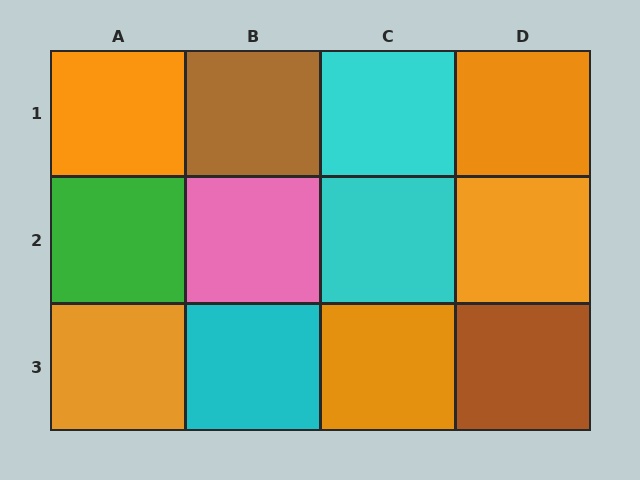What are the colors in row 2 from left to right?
Green, pink, cyan, orange.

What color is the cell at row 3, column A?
Orange.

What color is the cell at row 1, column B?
Brown.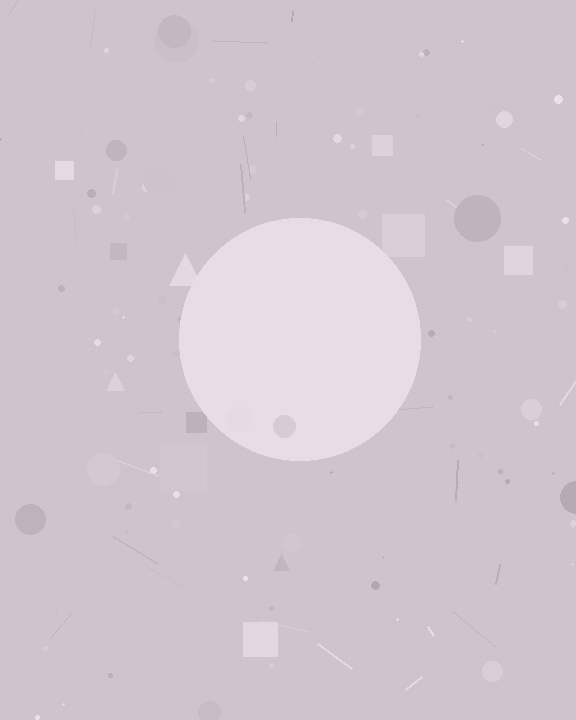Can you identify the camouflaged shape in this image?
The camouflaged shape is a circle.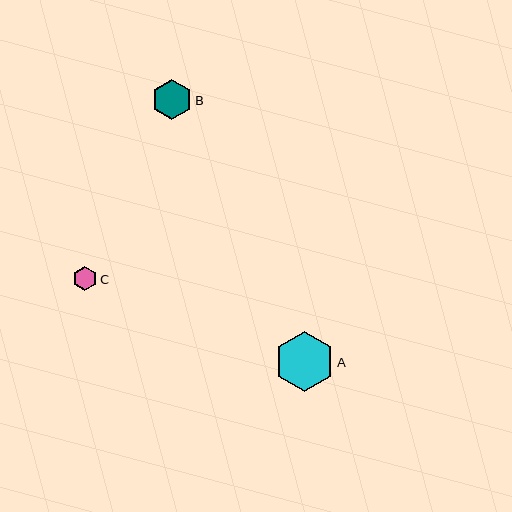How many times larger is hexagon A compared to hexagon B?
Hexagon A is approximately 1.5 times the size of hexagon B.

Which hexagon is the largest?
Hexagon A is the largest with a size of approximately 60 pixels.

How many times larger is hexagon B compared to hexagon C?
Hexagon B is approximately 1.6 times the size of hexagon C.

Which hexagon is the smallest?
Hexagon C is the smallest with a size of approximately 24 pixels.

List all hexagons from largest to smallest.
From largest to smallest: A, B, C.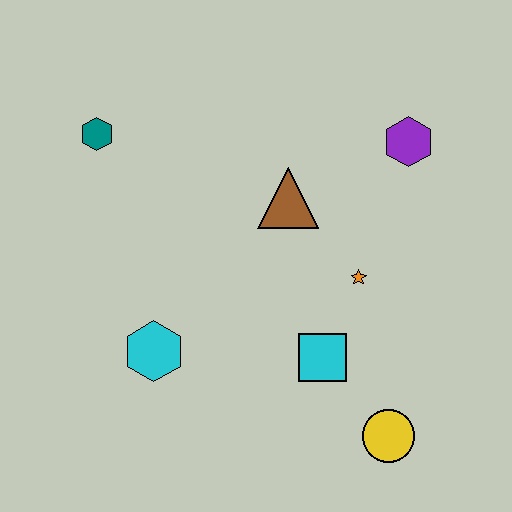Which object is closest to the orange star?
The cyan square is closest to the orange star.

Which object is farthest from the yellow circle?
The teal hexagon is farthest from the yellow circle.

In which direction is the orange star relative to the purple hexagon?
The orange star is below the purple hexagon.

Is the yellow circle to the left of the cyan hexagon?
No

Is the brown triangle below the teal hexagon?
Yes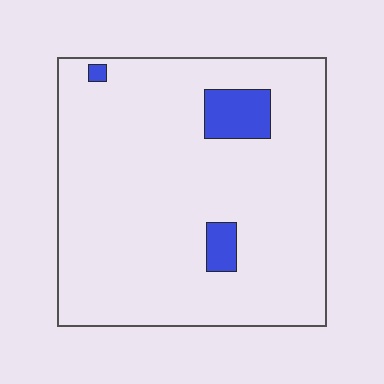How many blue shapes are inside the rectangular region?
3.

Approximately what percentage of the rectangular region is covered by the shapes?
Approximately 5%.